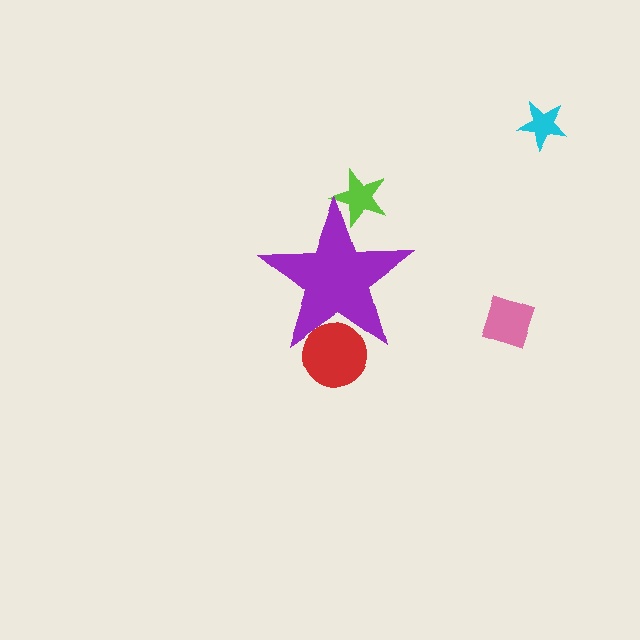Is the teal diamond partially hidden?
Yes, the teal diamond is partially hidden behind the purple star.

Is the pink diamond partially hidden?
No, the pink diamond is fully visible.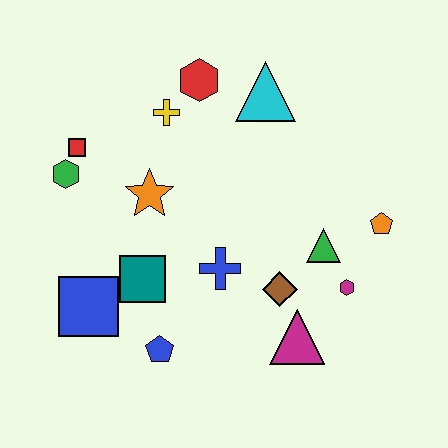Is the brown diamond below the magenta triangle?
No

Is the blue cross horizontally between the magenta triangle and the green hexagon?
Yes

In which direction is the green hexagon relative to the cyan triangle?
The green hexagon is to the left of the cyan triangle.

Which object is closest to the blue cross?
The brown diamond is closest to the blue cross.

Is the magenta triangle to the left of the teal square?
No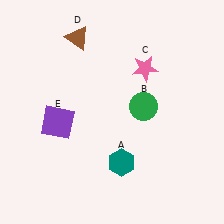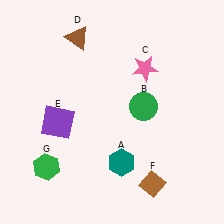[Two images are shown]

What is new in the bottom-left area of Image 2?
A green hexagon (G) was added in the bottom-left area of Image 2.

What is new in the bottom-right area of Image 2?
A brown diamond (F) was added in the bottom-right area of Image 2.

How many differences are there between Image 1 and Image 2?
There are 2 differences between the two images.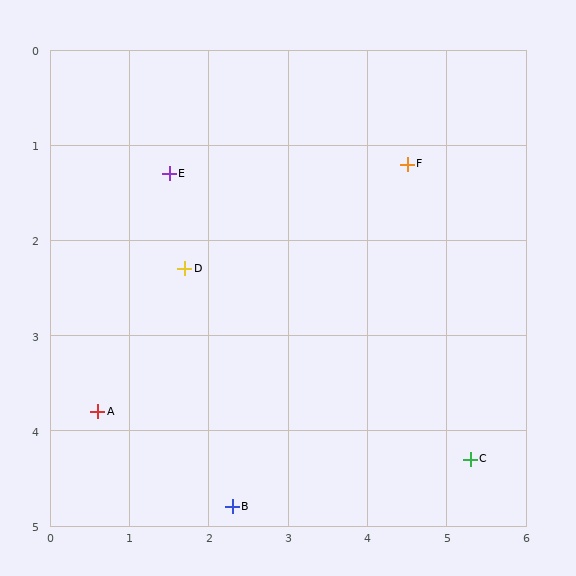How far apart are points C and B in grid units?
Points C and B are about 3.0 grid units apart.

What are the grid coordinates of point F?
Point F is at approximately (4.5, 1.2).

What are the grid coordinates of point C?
Point C is at approximately (5.3, 4.3).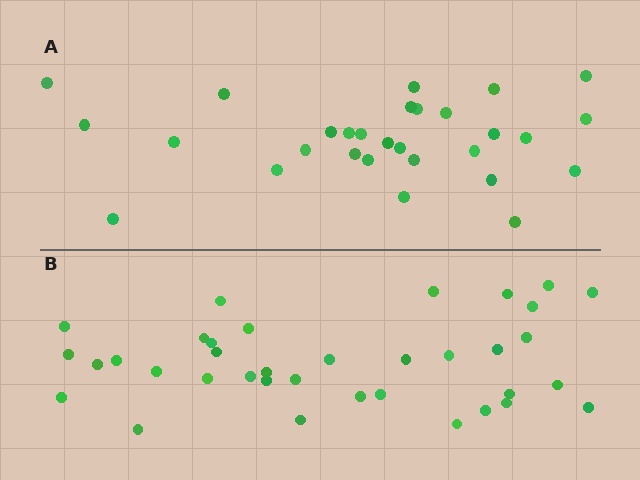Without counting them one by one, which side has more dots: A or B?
Region B (the bottom region) has more dots.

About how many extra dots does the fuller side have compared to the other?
Region B has roughly 8 or so more dots than region A.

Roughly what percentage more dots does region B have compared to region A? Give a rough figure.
About 25% more.